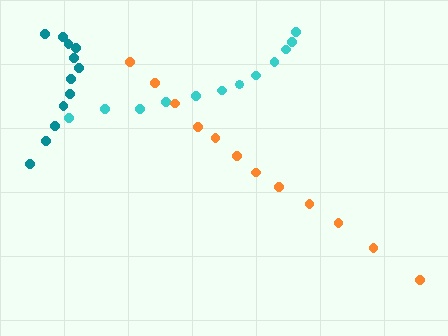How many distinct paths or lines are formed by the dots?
There are 3 distinct paths.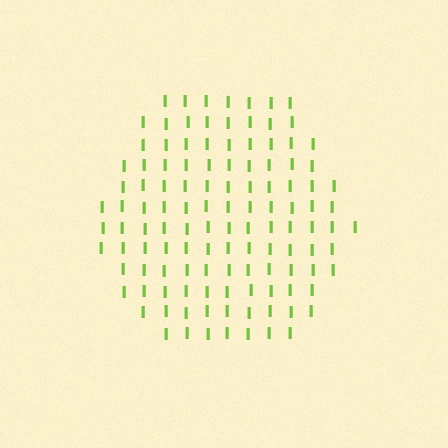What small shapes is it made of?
It is made of small letter I's.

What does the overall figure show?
The overall figure shows a hexagon.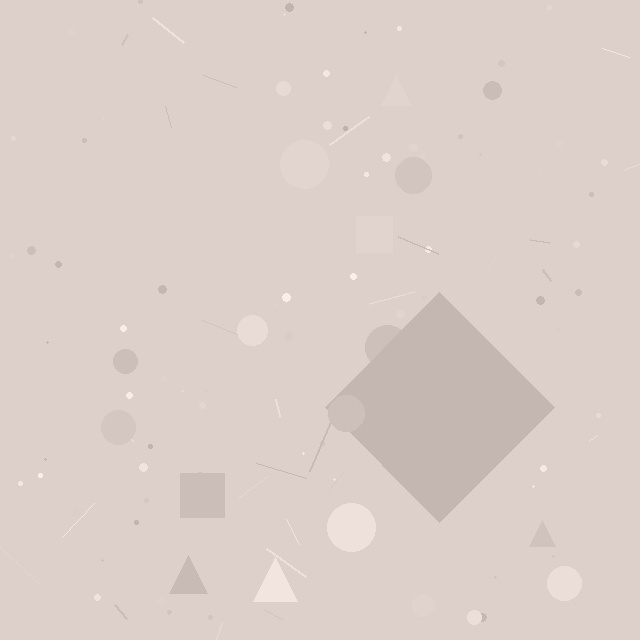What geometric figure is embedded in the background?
A diamond is embedded in the background.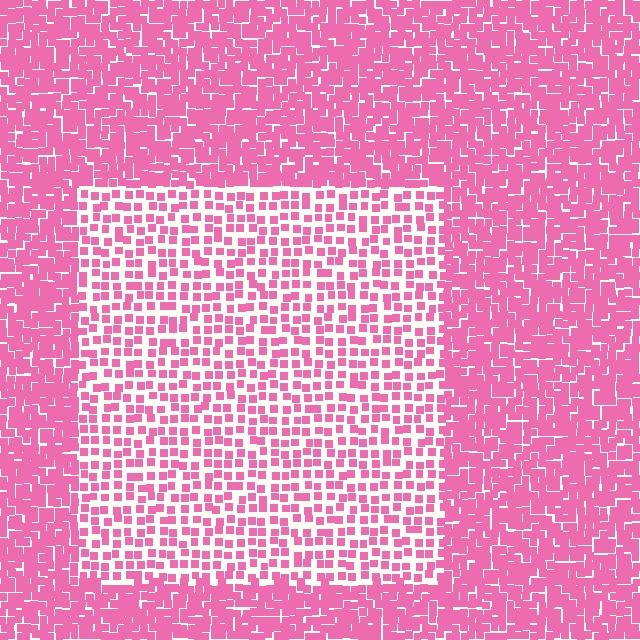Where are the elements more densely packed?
The elements are more densely packed outside the rectangle boundary.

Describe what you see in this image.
The image contains small pink elements arranged at two different densities. A rectangle-shaped region is visible where the elements are less densely packed than the surrounding area.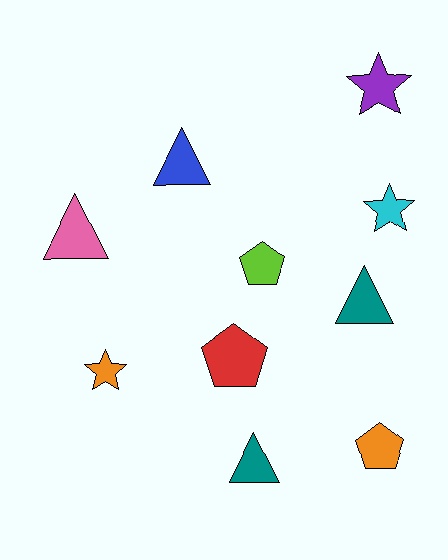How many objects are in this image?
There are 10 objects.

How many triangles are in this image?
There are 4 triangles.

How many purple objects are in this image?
There is 1 purple object.